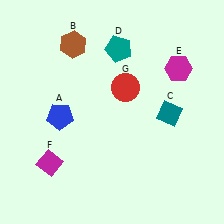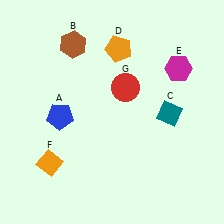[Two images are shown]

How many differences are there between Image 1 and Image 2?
There are 2 differences between the two images.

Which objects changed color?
D changed from teal to orange. F changed from magenta to orange.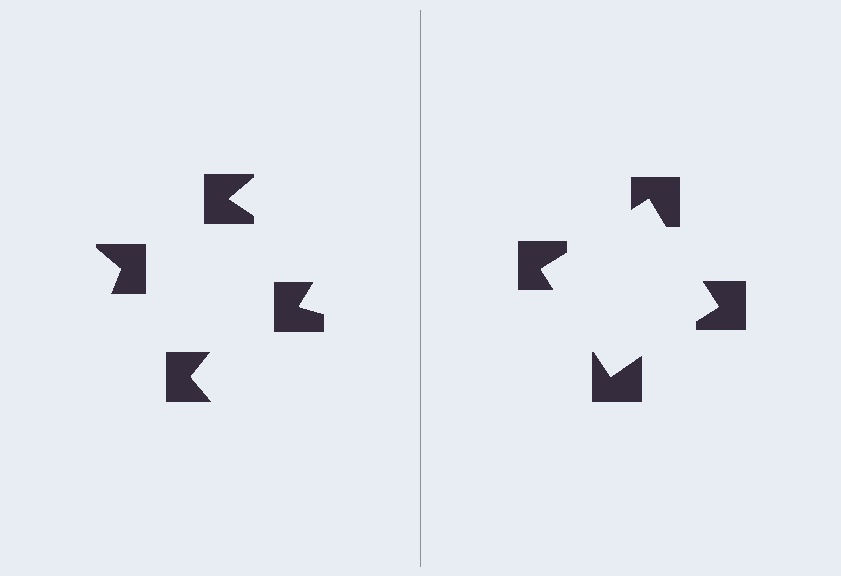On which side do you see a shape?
An illusory square appears on the right side. On the left side the wedge cuts are rotated, so no coherent shape forms.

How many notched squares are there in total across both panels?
8 — 4 on each side.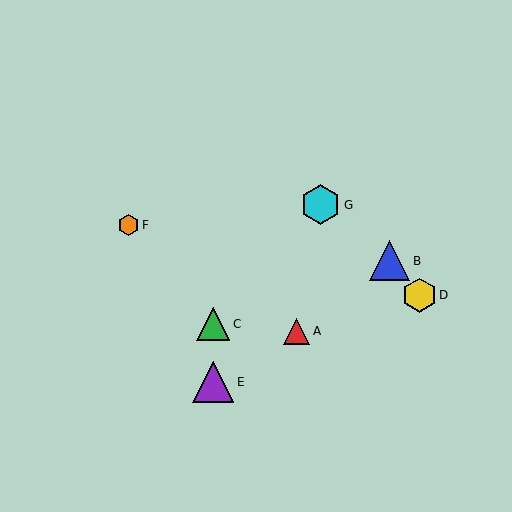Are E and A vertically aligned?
No, E is at x≈213 and A is at x≈297.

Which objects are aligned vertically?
Objects C, E are aligned vertically.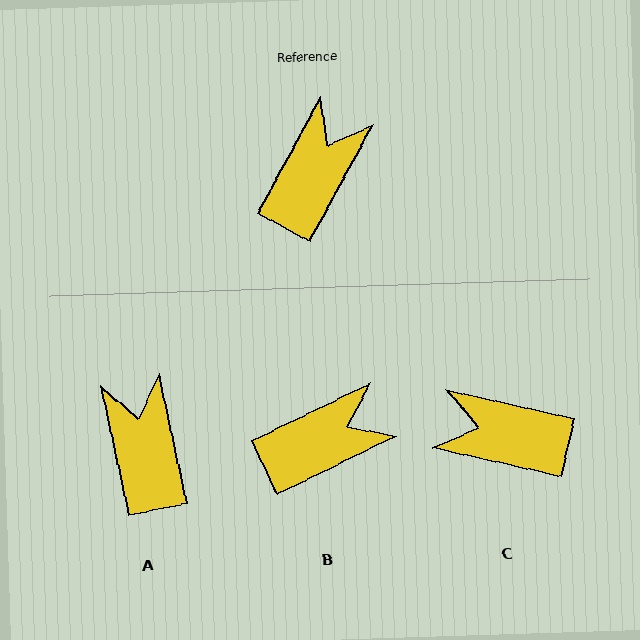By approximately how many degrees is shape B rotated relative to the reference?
Approximately 35 degrees clockwise.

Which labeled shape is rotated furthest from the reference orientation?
C, about 106 degrees away.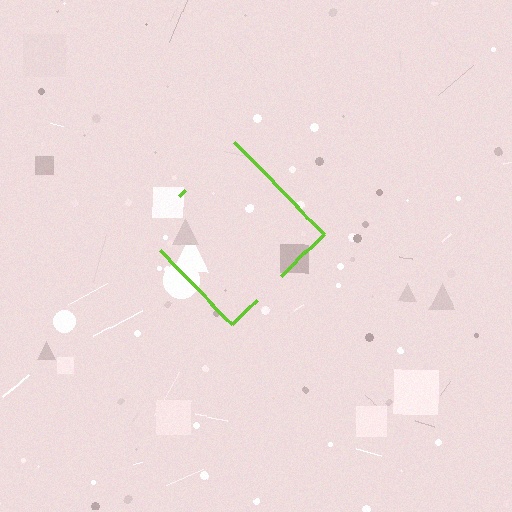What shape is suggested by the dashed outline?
The dashed outline suggests a diamond.